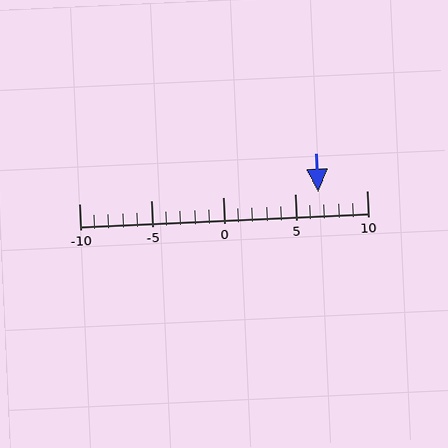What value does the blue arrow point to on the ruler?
The blue arrow points to approximately 7.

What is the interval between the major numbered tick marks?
The major tick marks are spaced 5 units apart.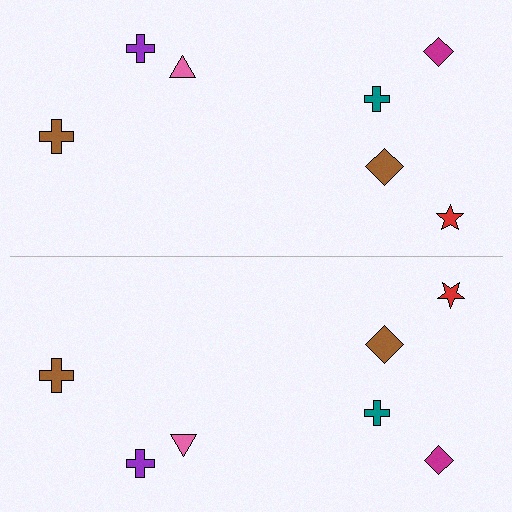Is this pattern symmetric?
Yes, this pattern has bilateral (reflection) symmetry.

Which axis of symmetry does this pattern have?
The pattern has a horizontal axis of symmetry running through the center of the image.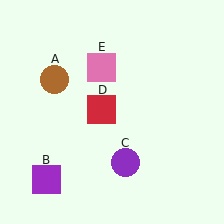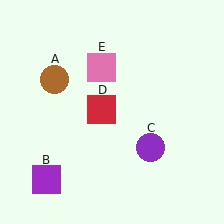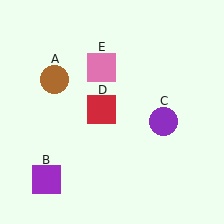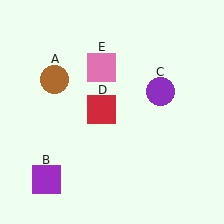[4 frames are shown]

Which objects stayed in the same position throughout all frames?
Brown circle (object A) and purple square (object B) and red square (object D) and pink square (object E) remained stationary.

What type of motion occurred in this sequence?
The purple circle (object C) rotated counterclockwise around the center of the scene.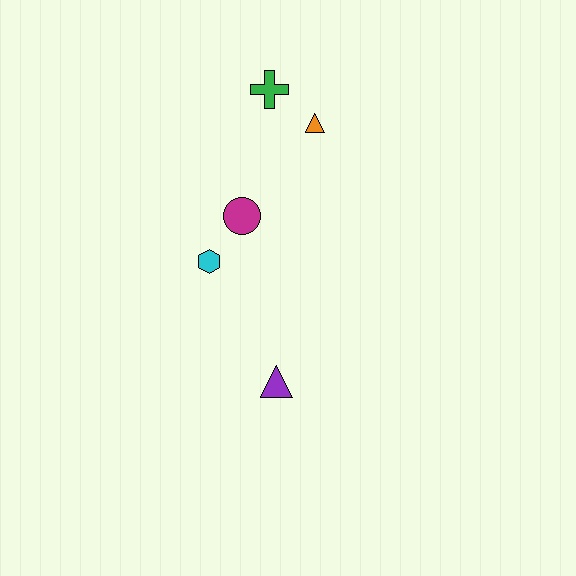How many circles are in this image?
There is 1 circle.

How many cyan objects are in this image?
There is 1 cyan object.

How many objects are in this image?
There are 5 objects.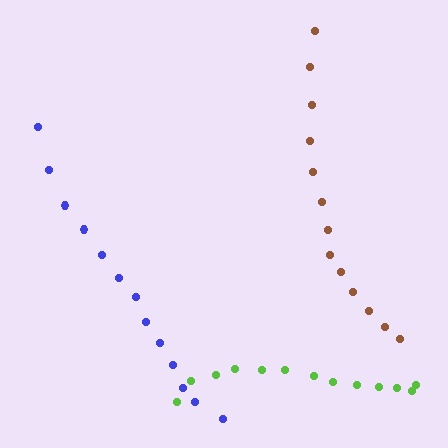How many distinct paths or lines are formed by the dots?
There are 3 distinct paths.